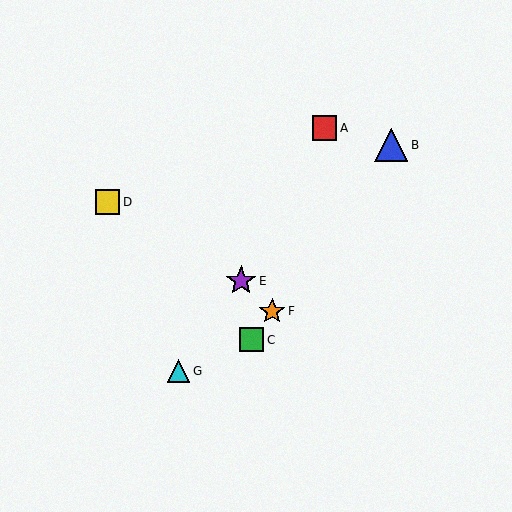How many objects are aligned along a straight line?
3 objects (B, C, F) are aligned along a straight line.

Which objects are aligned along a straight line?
Objects B, C, F are aligned along a straight line.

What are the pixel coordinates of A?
Object A is at (325, 128).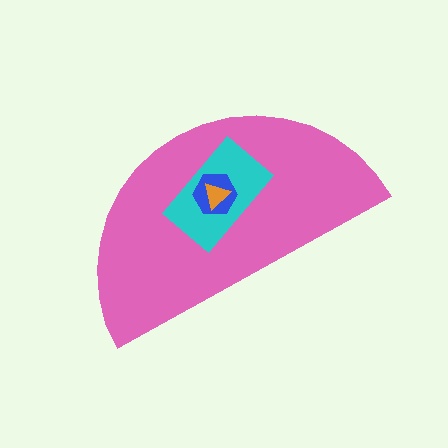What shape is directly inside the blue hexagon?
The orange triangle.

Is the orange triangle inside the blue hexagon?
Yes.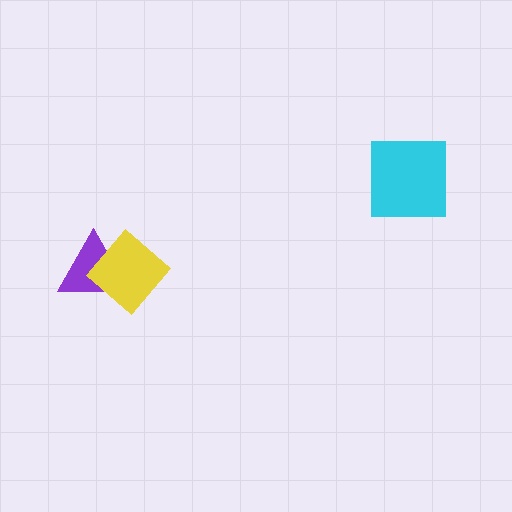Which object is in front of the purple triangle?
The yellow diamond is in front of the purple triangle.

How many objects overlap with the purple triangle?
1 object overlaps with the purple triangle.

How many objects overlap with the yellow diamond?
1 object overlaps with the yellow diamond.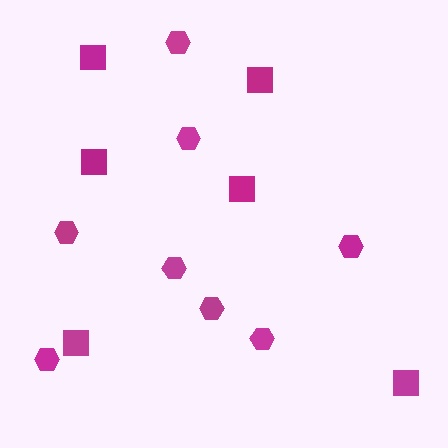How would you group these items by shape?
There are 2 groups: one group of squares (6) and one group of hexagons (8).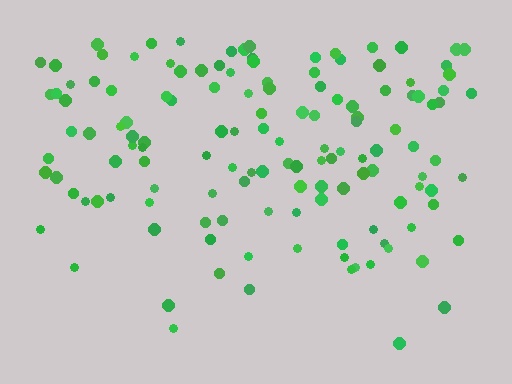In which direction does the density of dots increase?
From bottom to top, with the top side densest.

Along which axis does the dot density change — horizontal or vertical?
Vertical.